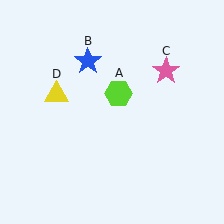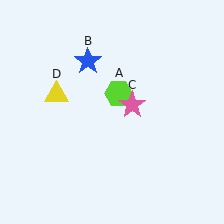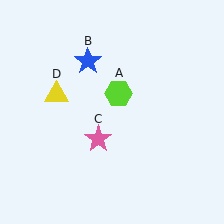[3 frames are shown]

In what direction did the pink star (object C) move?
The pink star (object C) moved down and to the left.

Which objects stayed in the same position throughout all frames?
Lime hexagon (object A) and blue star (object B) and yellow triangle (object D) remained stationary.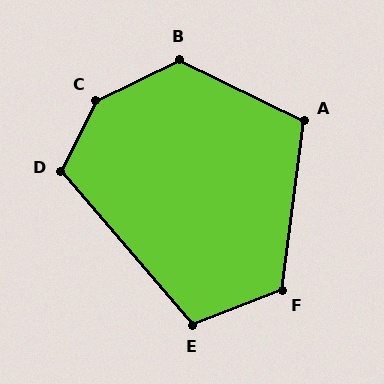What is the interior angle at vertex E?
Approximately 109 degrees (obtuse).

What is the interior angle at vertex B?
Approximately 128 degrees (obtuse).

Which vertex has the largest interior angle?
C, at approximately 142 degrees.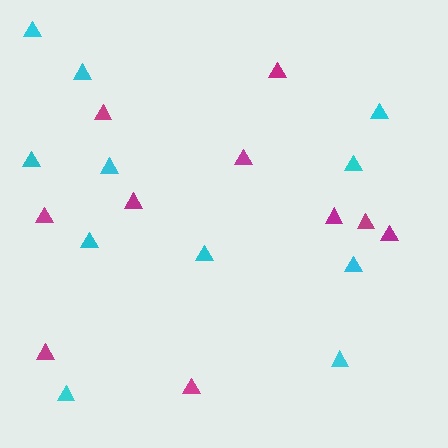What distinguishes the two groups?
There are 2 groups: one group of cyan triangles (11) and one group of magenta triangles (10).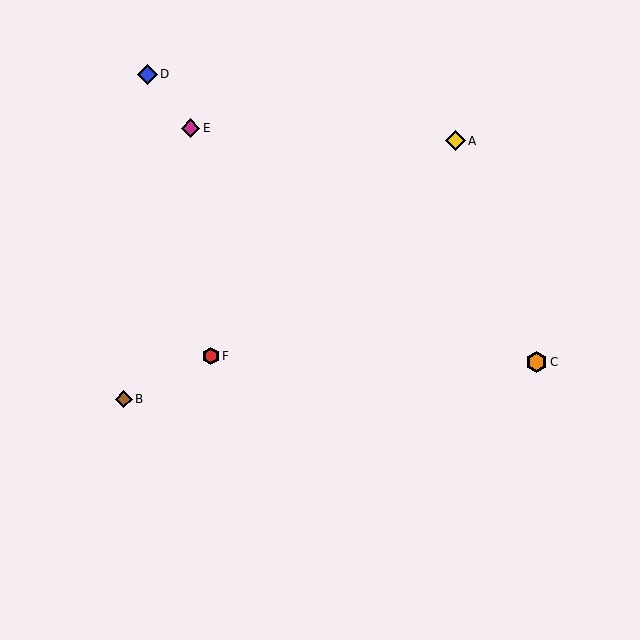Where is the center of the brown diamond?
The center of the brown diamond is at (124, 399).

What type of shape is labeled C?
Shape C is an orange hexagon.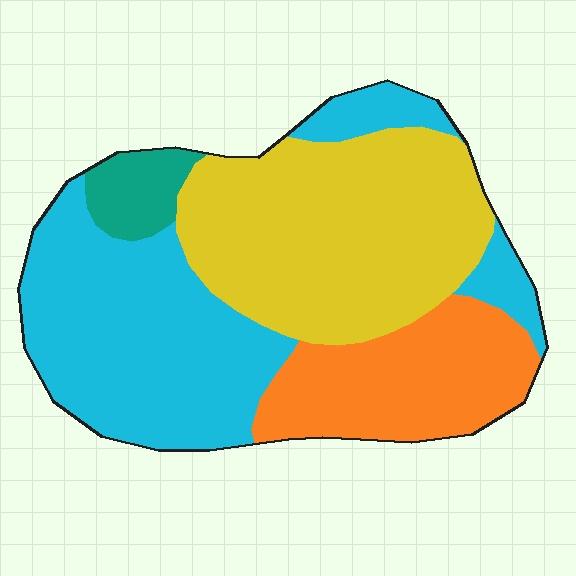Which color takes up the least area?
Teal, at roughly 5%.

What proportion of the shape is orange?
Orange takes up about one fifth (1/5) of the shape.